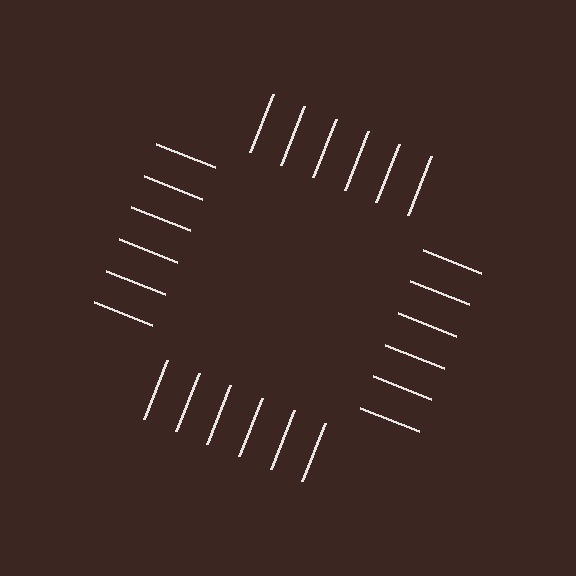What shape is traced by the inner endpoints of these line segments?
An illusory square — the line segments terminate on its edges but no continuous stroke is drawn.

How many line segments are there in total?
24 — 6 along each of the 4 edges.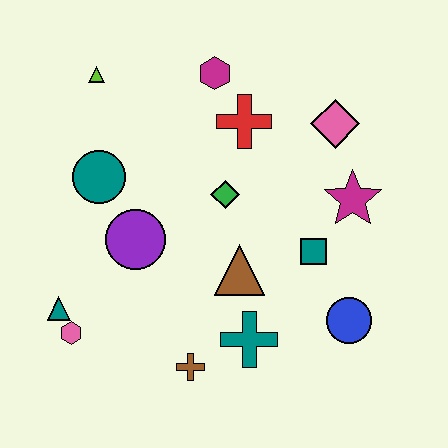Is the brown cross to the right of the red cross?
No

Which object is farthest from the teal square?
The lime triangle is farthest from the teal square.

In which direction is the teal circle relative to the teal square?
The teal circle is to the left of the teal square.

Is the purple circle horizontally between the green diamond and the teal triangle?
Yes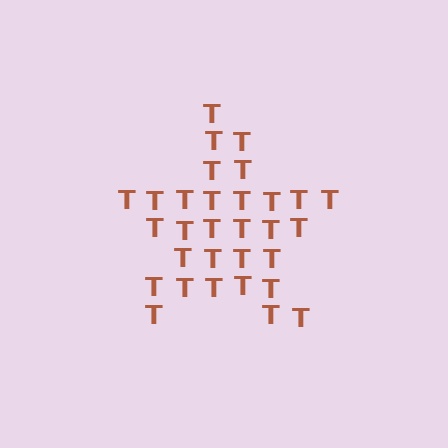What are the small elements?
The small elements are letter T's.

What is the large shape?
The large shape is a star.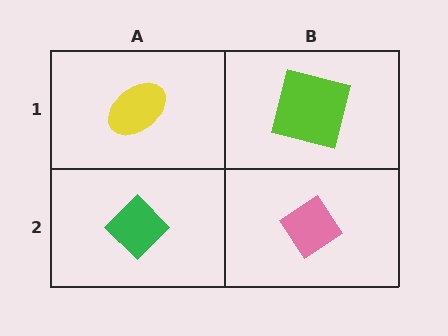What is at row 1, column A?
A yellow ellipse.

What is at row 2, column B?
A pink diamond.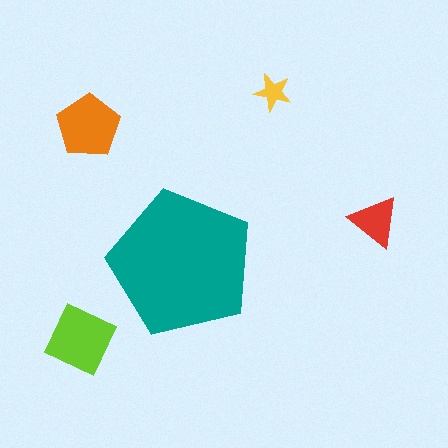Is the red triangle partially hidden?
No, the red triangle is fully visible.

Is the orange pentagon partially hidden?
No, the orange pentagon is fully visible.